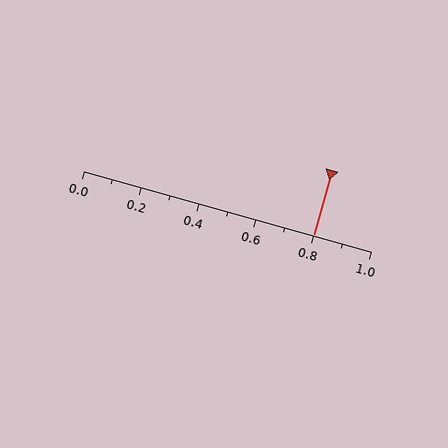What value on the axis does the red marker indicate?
The marker indicates approximately 0.8.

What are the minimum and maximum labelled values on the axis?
The axis runs from 0.0 to 1.0.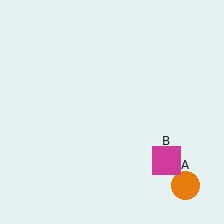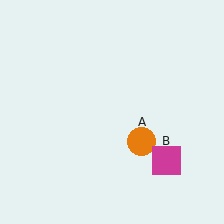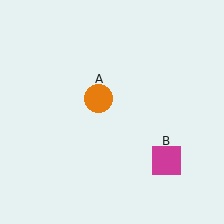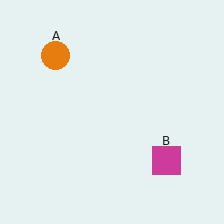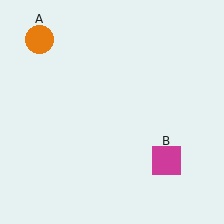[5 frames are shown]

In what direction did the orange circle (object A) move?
The orange circle (object A) moved up and to the left.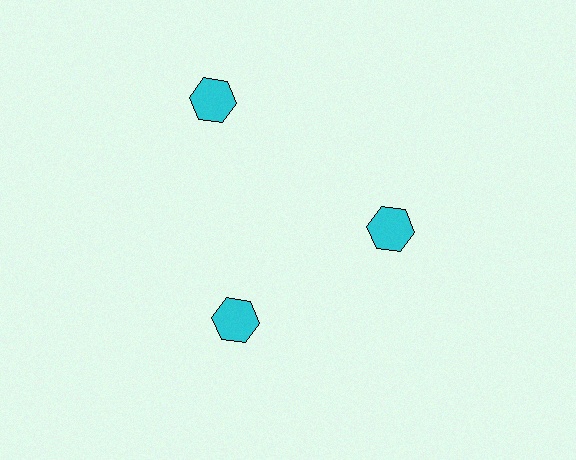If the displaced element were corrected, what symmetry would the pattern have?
It would have 3-fold rotational symmetry — the pattern would map onto itself every 120 degrees.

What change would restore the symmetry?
The symmetry would be restored by moving it inward, back onto the ring so that all 3 hexagons sit at equal angles and equal distance from the center.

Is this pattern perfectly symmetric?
No. The 3 cyan hexagons are arranged in a ring, but one element near the 11 o'clock position is pushed outward from the center, breaking the 3-fold rotational symmetry.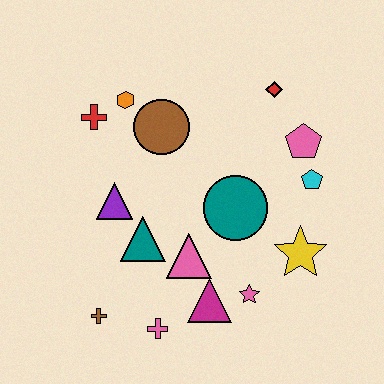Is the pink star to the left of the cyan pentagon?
Yes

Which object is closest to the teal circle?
The pink triangle is closest to the teal circle.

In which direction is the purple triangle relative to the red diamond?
The purple triangle is to the left of the red diamond.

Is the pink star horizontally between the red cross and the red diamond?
Yes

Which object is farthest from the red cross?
The yellow star is farthest from the red cross.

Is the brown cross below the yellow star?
Yes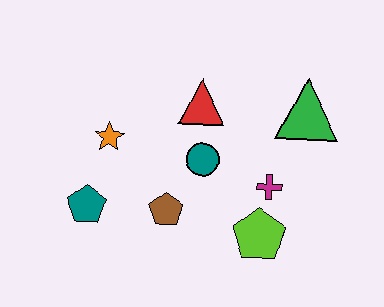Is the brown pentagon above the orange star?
No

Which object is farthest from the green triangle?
The teal pentagon is farthest from the green triangle.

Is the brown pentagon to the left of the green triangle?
Yes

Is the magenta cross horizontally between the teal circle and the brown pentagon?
No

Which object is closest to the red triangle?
The teal circle is closest to the red triangle.